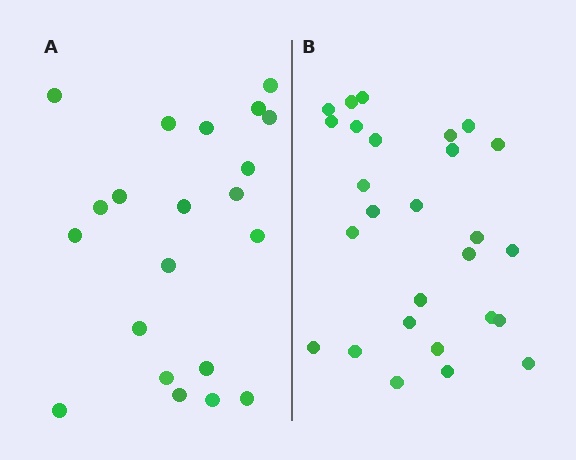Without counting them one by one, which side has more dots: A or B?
Region B (the right region) has more dots.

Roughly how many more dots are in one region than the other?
Region B has about 6 more dots than region A.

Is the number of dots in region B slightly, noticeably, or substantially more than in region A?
Region B has noticeably more, but not dramatically so. The ratio is roughly 1.3 to 1.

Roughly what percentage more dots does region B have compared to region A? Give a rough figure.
About 30% more.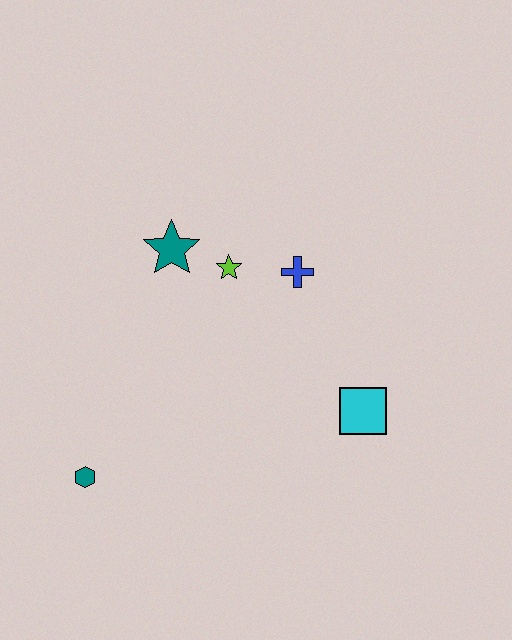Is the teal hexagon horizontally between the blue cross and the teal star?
No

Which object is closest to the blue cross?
The lime star is closest to the blue cross.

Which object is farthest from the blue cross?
The teal hexagon is farthest from the blue cross.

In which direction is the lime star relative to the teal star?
The lime star is to the right of the teal star.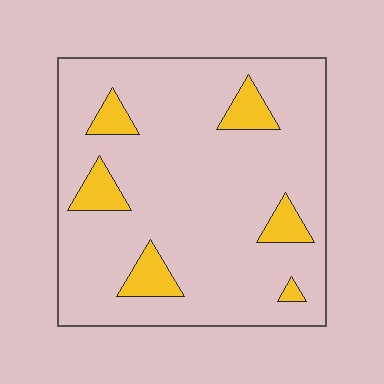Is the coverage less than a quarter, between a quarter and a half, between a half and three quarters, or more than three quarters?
Less than a quarter.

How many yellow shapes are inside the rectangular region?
6.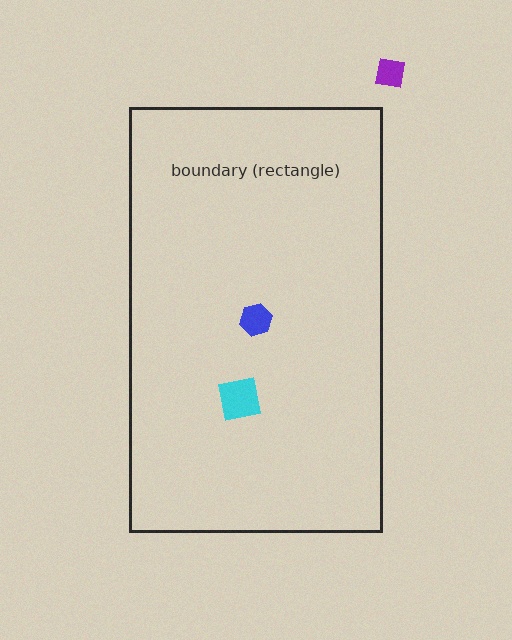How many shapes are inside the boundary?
3 inside, 1 outside.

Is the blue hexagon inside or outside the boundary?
Inside.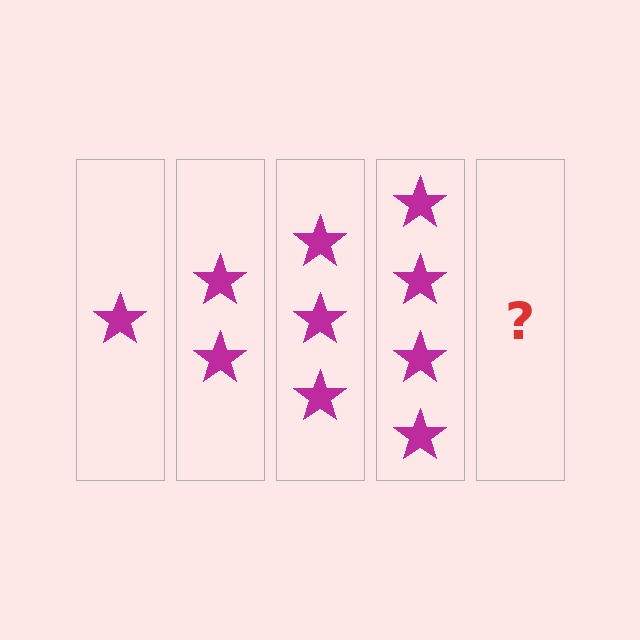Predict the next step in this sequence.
The next step is 5 stars.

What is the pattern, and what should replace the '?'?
The pattern is that each step adds one more star. The '?' should be 5 stars.